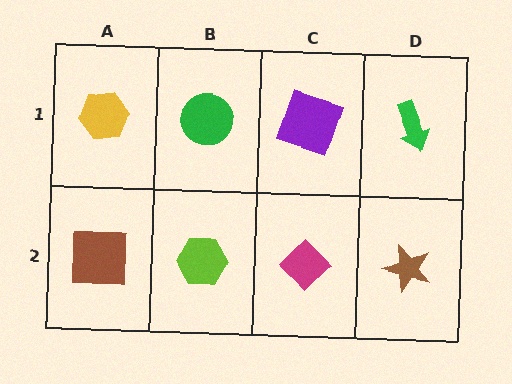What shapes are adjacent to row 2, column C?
A purple square (row 1, column C), a lime hexagon (row 2, column B), a brown star (row 2, column D).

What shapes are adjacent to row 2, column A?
A yellow hexagon (row 1, column A), a lime hexagon (row 2, column B).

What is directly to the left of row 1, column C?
A green circle.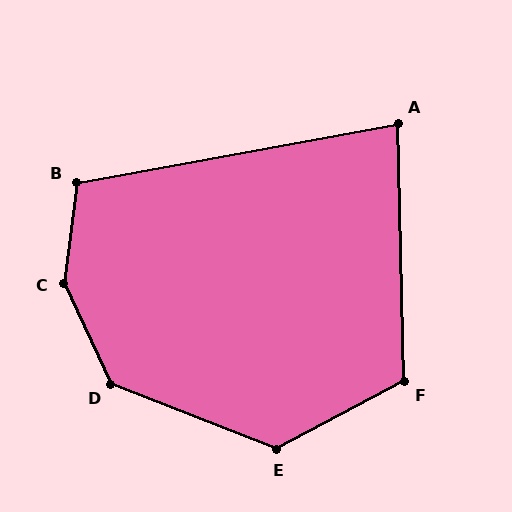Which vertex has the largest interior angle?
C, at approximately 148 degrees.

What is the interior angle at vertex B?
Approximately 107 degrees (obtuse).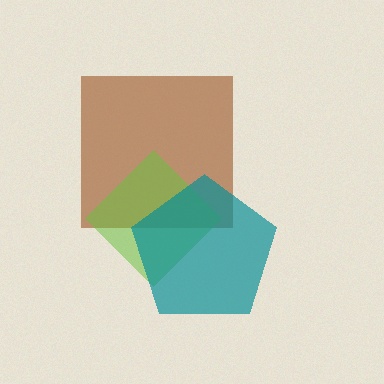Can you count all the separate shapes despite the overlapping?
Yes, there are 3 separate shapes.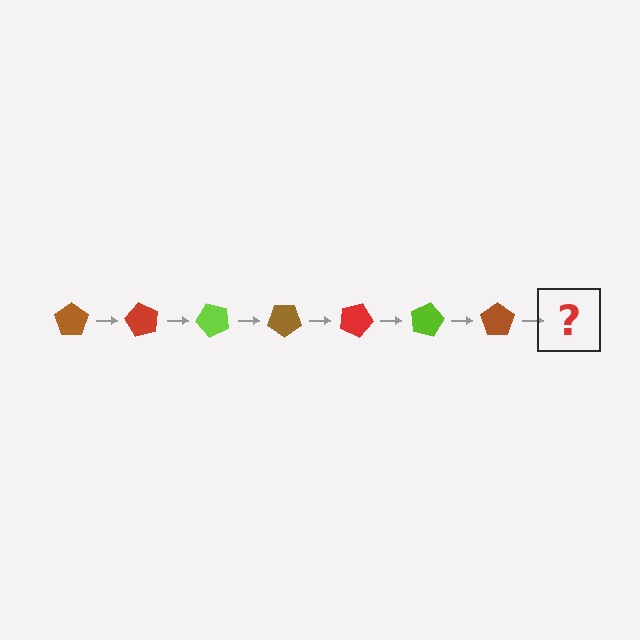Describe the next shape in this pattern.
It should be a red pentagon, rotated 420 degrees from the start.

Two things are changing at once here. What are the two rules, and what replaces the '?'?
The two rules are that it rotates 60 degrees each step and the color cycles through brown, red, and lime. The '?' should be a red pentagon, rotated 420 degrees from the start.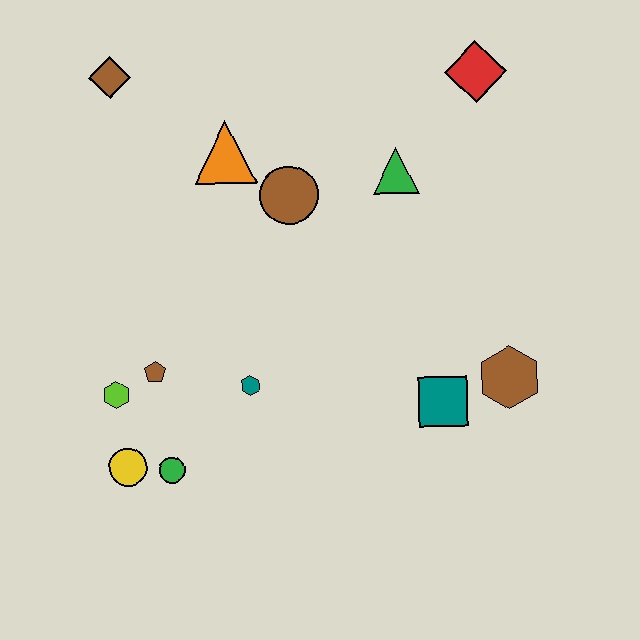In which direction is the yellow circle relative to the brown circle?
The yellow circle is below the brown circle.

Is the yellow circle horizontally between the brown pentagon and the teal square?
No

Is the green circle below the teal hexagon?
Yes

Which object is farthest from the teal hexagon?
The red diamond is farthest from the teal hexagon.